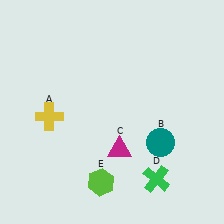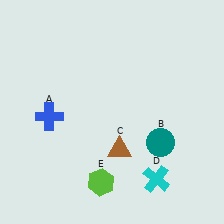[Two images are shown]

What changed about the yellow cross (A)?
In Image 1, A is yellow. In Image 2, it changed to blue.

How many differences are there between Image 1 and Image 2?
There are 3 differences between the two images.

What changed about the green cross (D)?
In Image 1, D is green. In Image 2, it changed to cyan.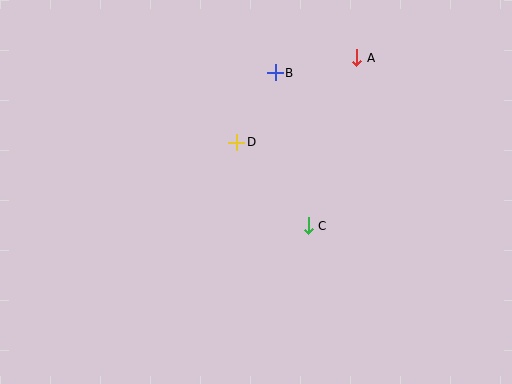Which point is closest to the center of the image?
Point D at (237, 142) is closest to the center.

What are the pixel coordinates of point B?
Point B is at (275, 73).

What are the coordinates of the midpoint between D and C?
The midpoint between D and C is at (272, 184).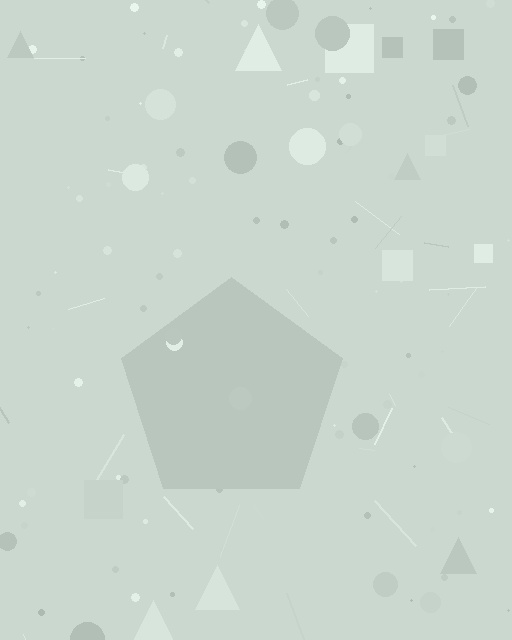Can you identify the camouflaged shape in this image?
The camouflaged shape is a pentagon.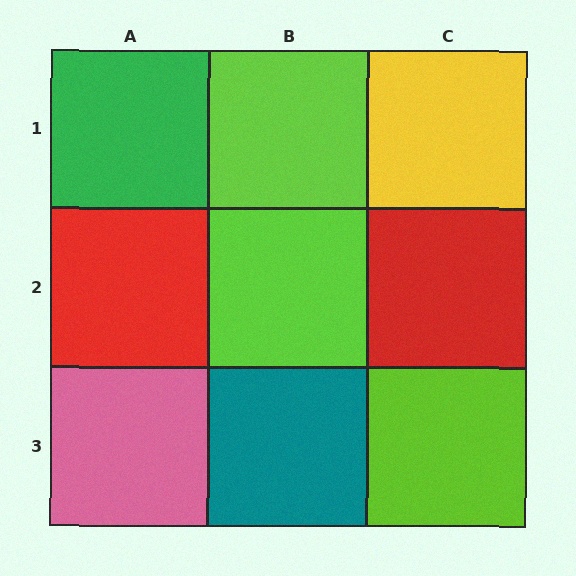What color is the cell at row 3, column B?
Teal.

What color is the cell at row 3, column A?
Pink.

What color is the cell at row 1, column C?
Yellow.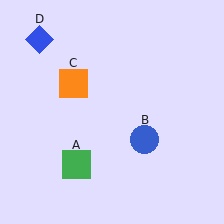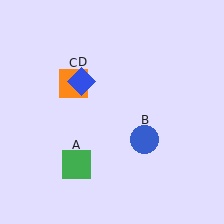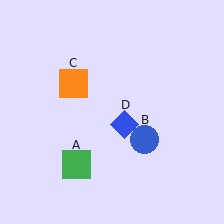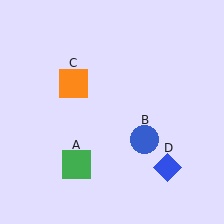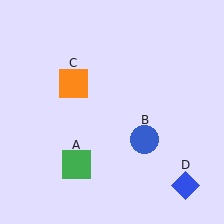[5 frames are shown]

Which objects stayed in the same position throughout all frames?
Green square (object A) and blue circle (object B) and orange square (object C) remained stationary.